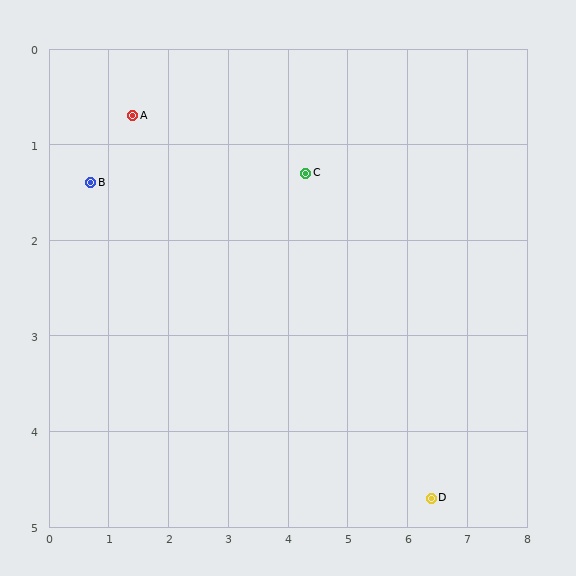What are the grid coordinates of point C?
Point C is at approximately (4.3, 1.3).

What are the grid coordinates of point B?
Point B is at approximately (0.7, 1.4).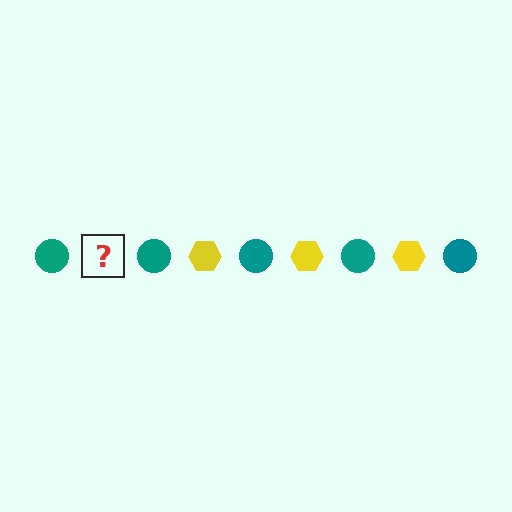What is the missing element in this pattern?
The missing element is a yellow hexagon.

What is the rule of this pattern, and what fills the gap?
The rule is that the pattern alternates between teal circle and yellow hexagon. The gap should be filled with a yellow hexagon.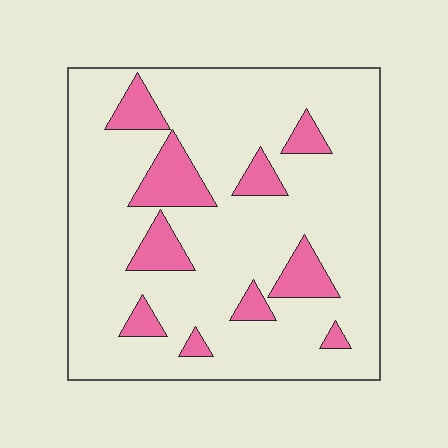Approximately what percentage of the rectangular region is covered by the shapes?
Approximately 15%.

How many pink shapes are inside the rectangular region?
10.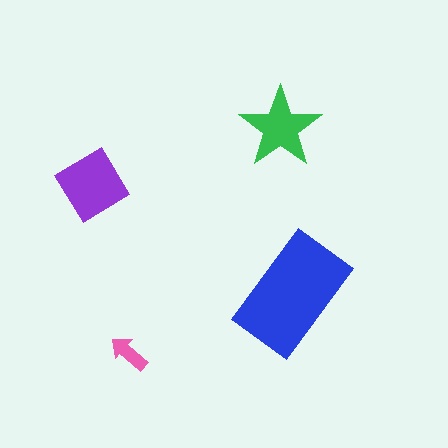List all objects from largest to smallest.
The blue rectangle, the purple diamond, the green star, the pink arrow.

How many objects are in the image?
There are 4 objects in the image.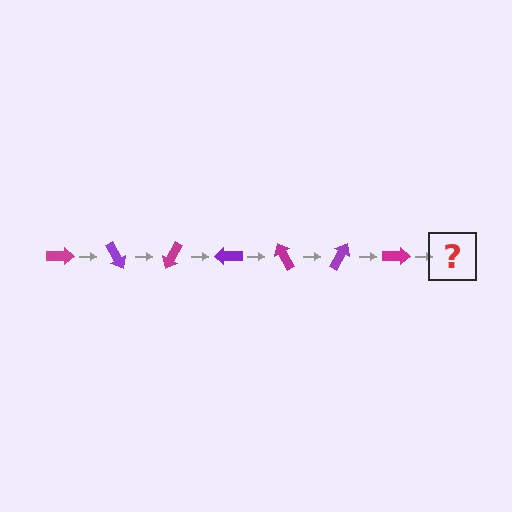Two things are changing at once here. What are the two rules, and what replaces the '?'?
The two rules are that it rotates 60 degrees each step and the color cycles through magenta and purple. The '?' should be a purple arrow, rotated 420 degrees from the start.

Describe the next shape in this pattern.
It should be a purple arrow, rotated 420 degrees from the start.